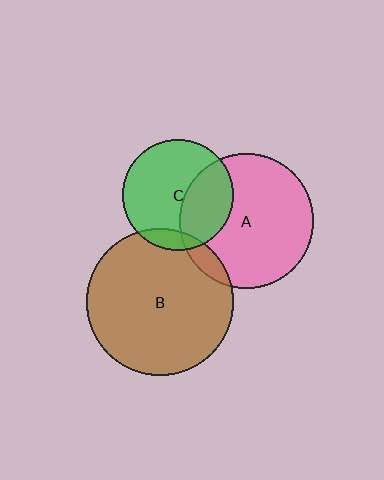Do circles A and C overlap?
Yes.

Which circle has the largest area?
Circle B (brown).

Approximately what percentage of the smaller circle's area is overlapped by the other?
Approximately 35%.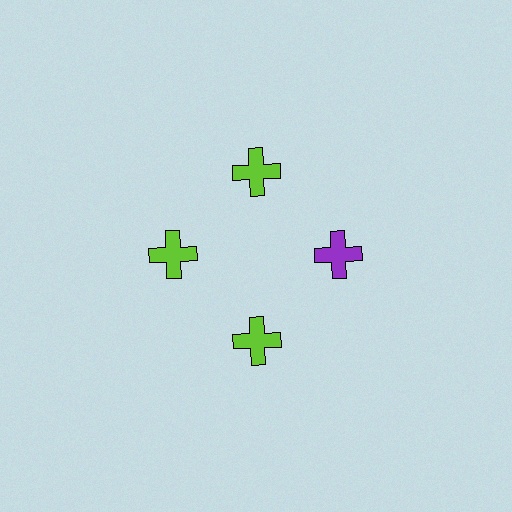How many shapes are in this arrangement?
There are 4 shapes arranged in a ring pattern.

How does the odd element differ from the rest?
It has a different color: purple instead of lime.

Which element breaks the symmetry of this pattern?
The purple cross at roughly the 3 o'clock position breaks the symmetry. All other shapes are lime crosses.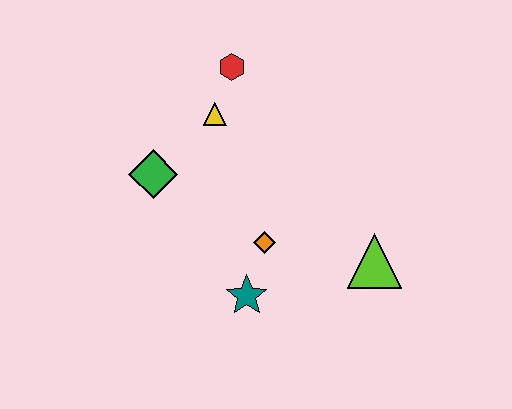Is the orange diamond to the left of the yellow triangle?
No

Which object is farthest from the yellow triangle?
The lime triangle is farthest from the yellow triangle.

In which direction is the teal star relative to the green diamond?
The teal star is below the green diamond.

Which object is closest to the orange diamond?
The teal star is closest to the orange diamond.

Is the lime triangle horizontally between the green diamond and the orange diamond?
No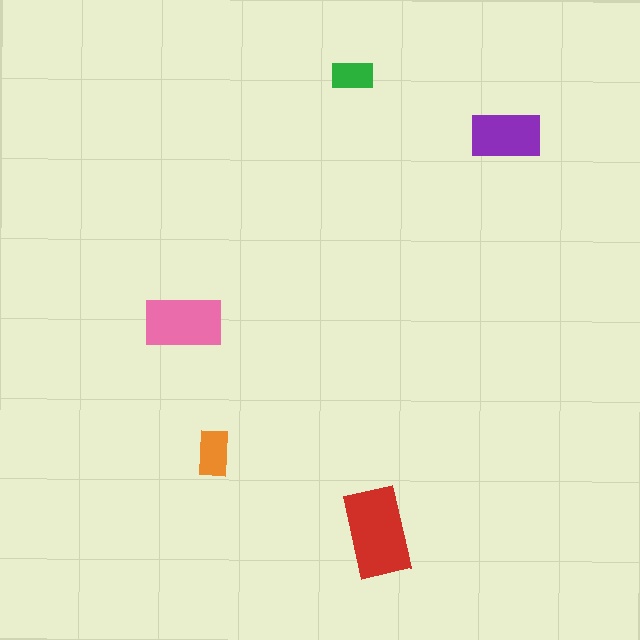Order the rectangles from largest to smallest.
the red one, the pink one, the purple one, the orange one, the green one.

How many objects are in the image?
There are 5 objects in the image.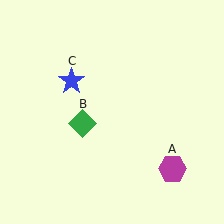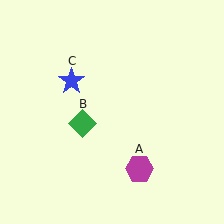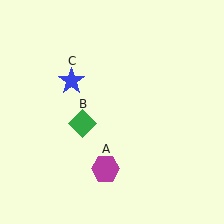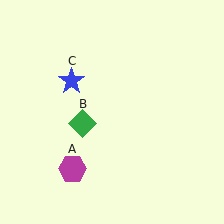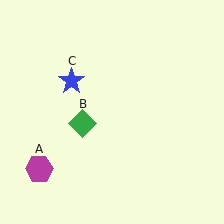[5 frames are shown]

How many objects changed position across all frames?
1 object changed position: magenta hexagon (object A).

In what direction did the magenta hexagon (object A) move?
The magenta hexagon (object A) moved left.